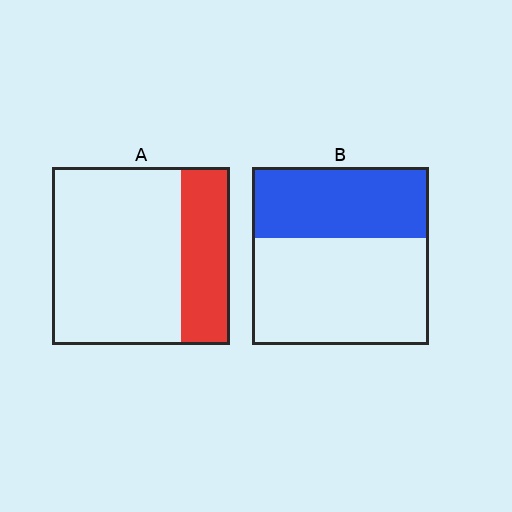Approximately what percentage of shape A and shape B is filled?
A is approximately 30% and B is approximately 40%.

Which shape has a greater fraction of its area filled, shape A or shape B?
Shape B.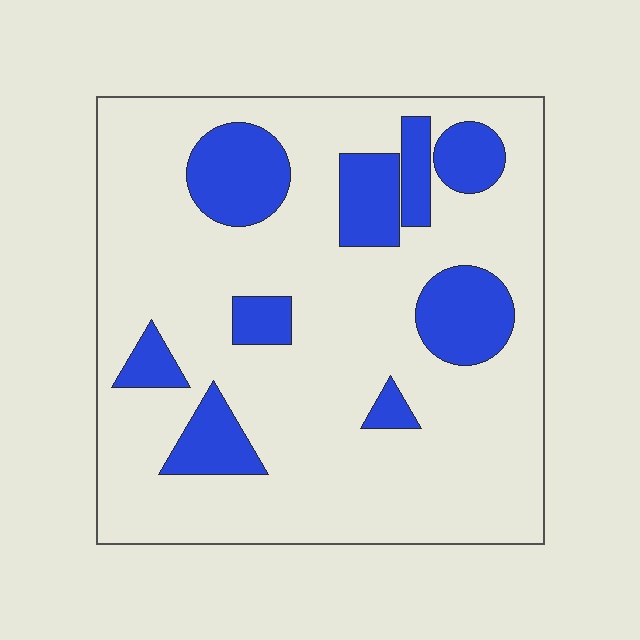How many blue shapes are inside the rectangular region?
9.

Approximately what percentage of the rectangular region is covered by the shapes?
Approximately 20%.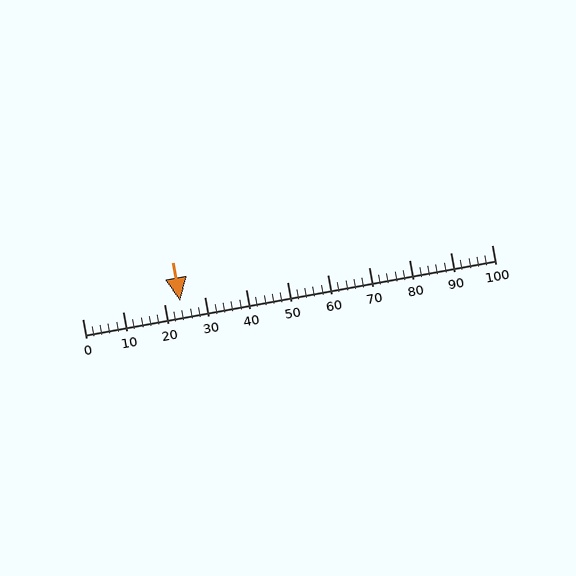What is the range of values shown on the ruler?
The ruler shows values from 0 to 100.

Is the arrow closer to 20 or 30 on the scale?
The arrow is closer to 20.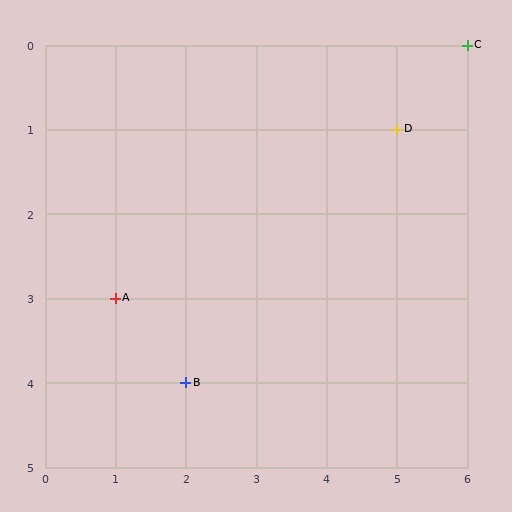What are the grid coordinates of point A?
Point A is at grid coordinates (1, 3).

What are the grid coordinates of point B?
Point B is at grid coordinates (2, 4).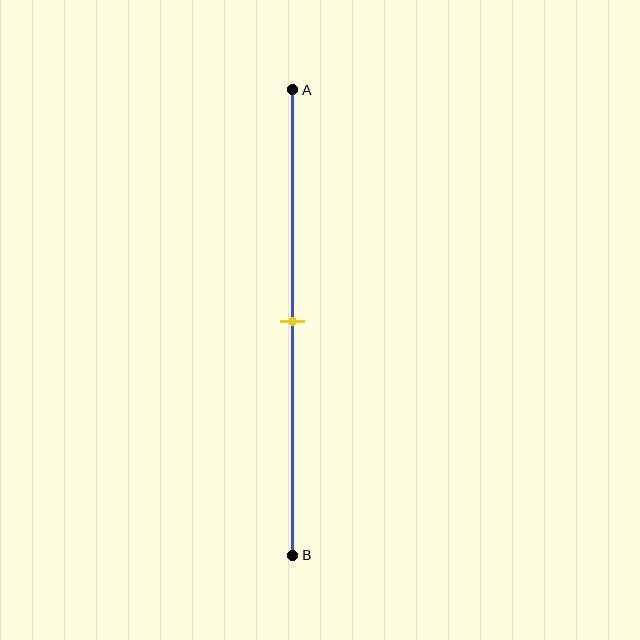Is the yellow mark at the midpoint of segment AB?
Yes, the mark is approximately at the midpoint.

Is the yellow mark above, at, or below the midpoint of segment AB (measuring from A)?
The yellow mark is approximately at the midpoint of segment AB.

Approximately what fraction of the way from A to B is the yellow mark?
The yellow mark is approximately 50% of the way from A to B.